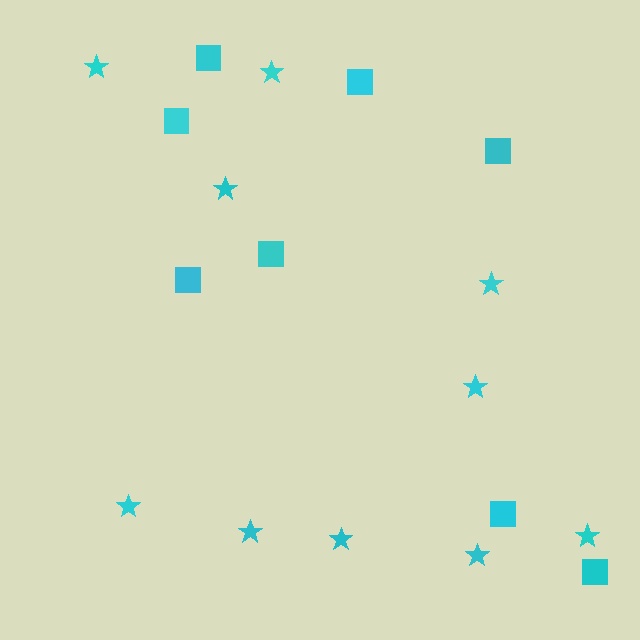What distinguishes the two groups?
There are 2 groups: one group of squares (8) and one group of stars (10).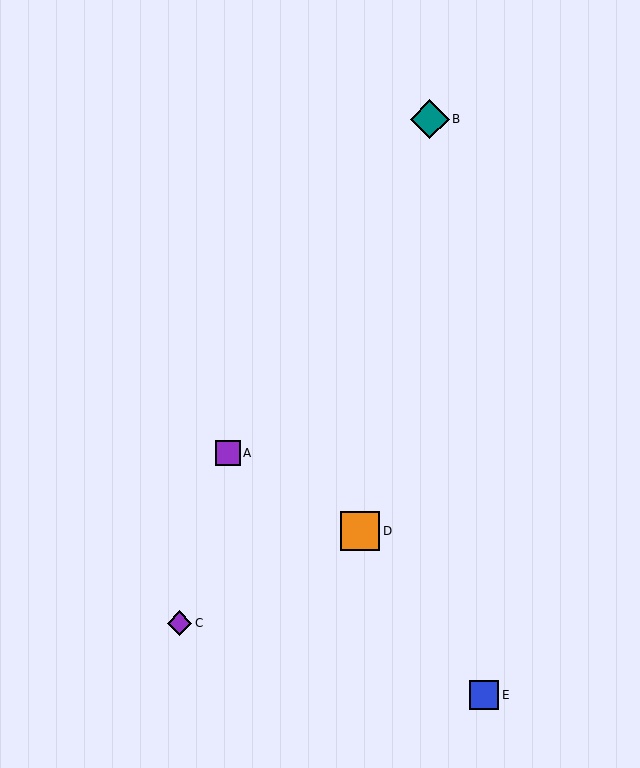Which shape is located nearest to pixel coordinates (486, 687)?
The blue square (labeled E) at (484, 695) is nearest to that location.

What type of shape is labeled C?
Shape C is a purple diamond.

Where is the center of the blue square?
The center of the blue square is at (484, 695).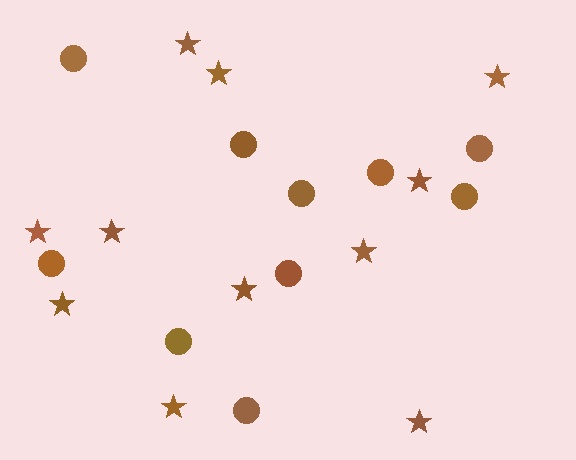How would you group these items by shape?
There are 2 groups: one group of stars (11) and one group of circles (10).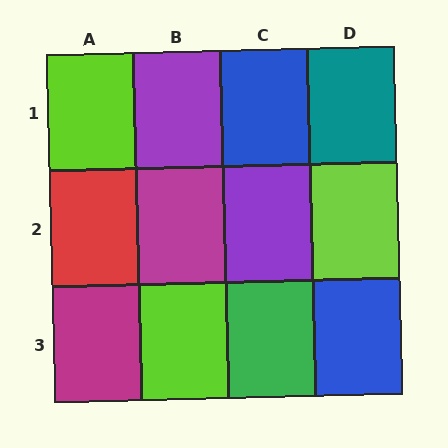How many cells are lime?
3 cells are lime.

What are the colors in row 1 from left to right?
Lime, purple, blue, teal.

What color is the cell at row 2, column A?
Red.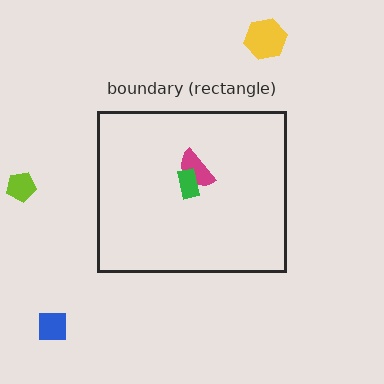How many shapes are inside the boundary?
2 inside, 3 outside.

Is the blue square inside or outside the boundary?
Outside.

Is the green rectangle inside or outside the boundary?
Inside.